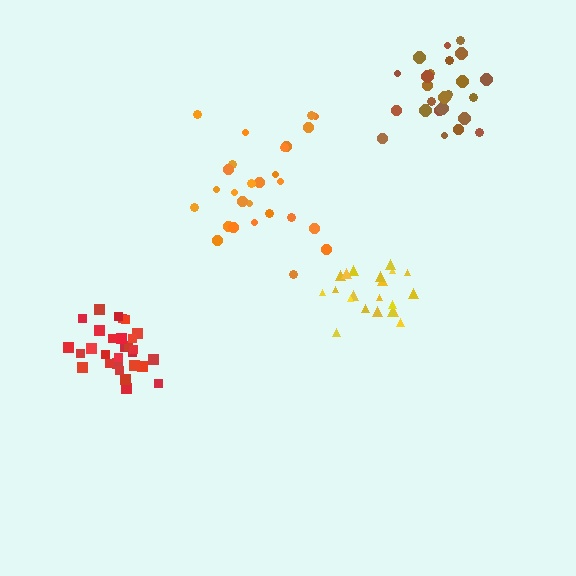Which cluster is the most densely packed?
Red.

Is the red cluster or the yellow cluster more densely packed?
Red.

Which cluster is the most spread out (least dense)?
Orange.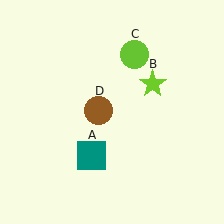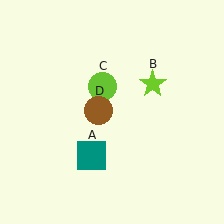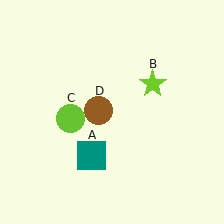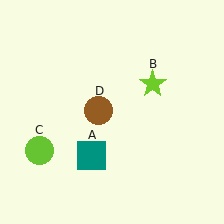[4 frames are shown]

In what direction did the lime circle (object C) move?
The lime circle (object C) moved down and to the left.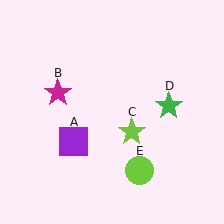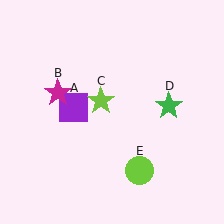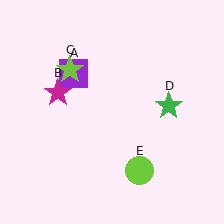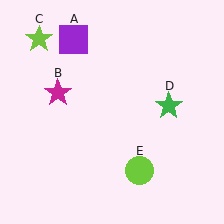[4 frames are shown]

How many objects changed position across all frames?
2 objects changed position: purple square (object A), lime star (object C).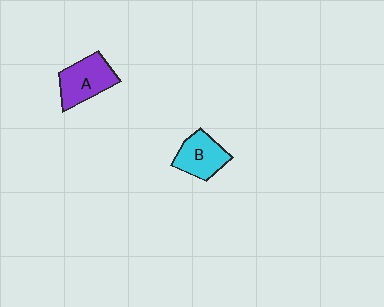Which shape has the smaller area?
Shape B (cyan).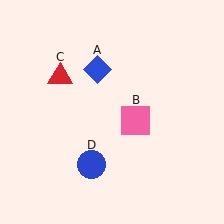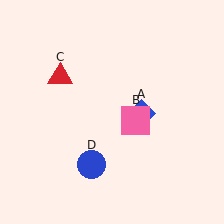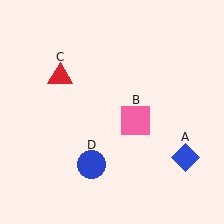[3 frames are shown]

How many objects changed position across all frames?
1 object changed position: blue diamond (object A).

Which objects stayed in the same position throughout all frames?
Pink square (object B) and red triangle (object C) and blue circle (object D) remained stationary.